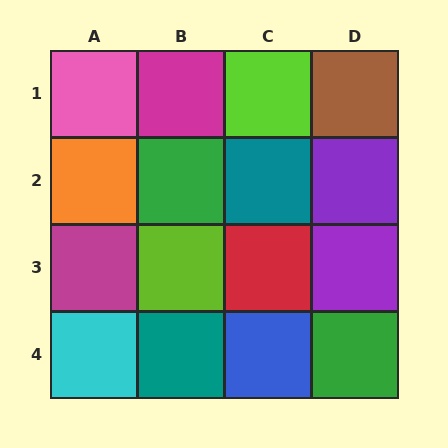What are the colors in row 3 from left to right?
Magenta, lime, red, purple.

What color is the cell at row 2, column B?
Green.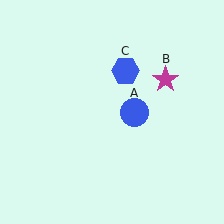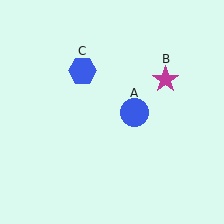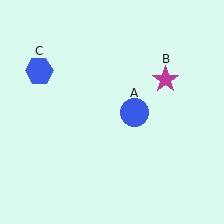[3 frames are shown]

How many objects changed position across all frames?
1 object changed position: blue hexagon (object C).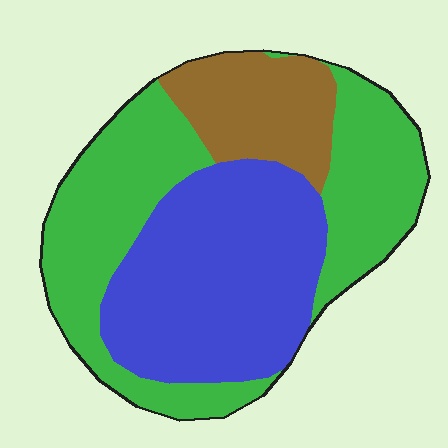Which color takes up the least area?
Brown, at roughly 15%.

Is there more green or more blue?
Green.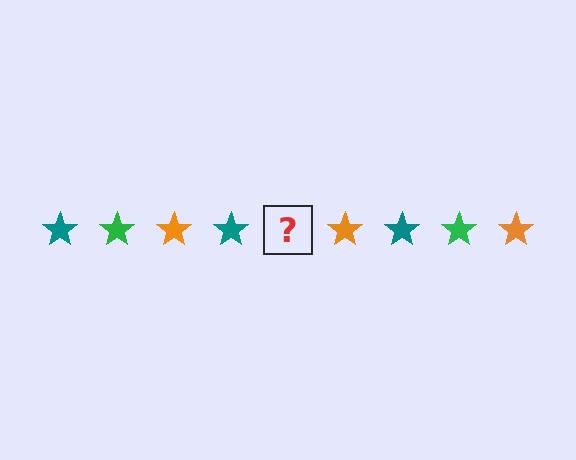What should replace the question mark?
The question mark should be replaced with a green star.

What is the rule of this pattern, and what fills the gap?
The rule is that the pattern cycles through teal, green, orange stars. The gap should be filled with a green star.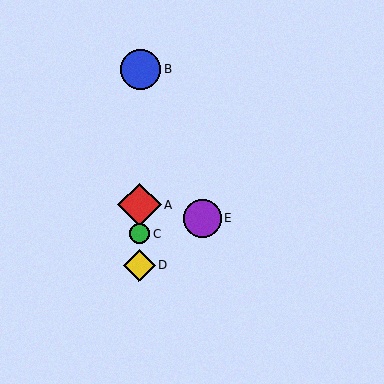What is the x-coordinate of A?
Object A is at x≈140.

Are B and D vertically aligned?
Yes, both are at x≈140.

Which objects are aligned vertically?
Objects A, B, C, D are aligned vertically.